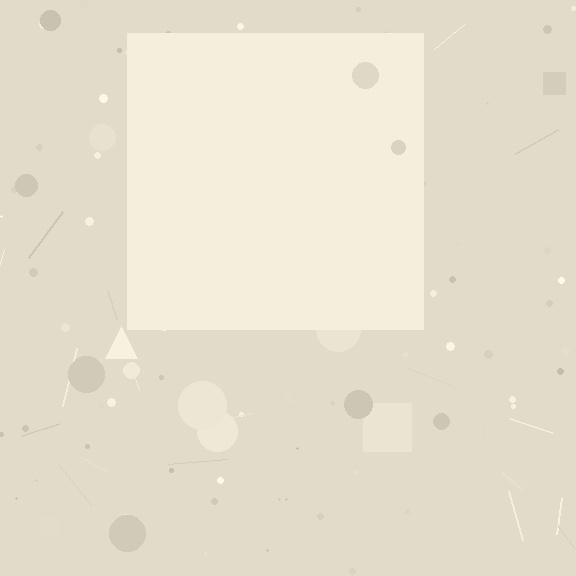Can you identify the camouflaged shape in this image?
The camouflaged shape is a square.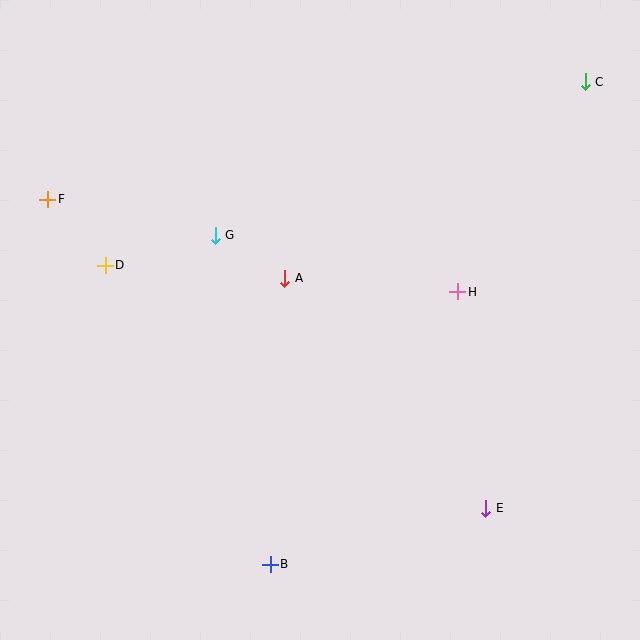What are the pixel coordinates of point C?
Point C is at (585, 82).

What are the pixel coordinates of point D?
Point D is at (105, 265).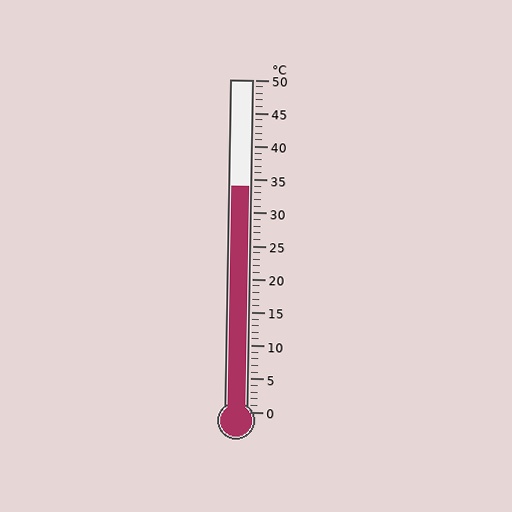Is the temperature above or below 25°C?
The temperature is above 25°C.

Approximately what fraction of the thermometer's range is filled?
The thermometer is filled to approximately 70% of its range.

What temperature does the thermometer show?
The thermometer shows approximately 34°C.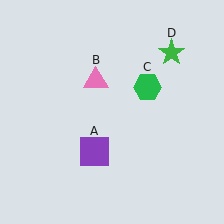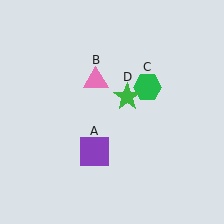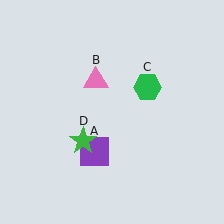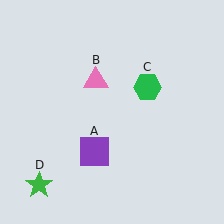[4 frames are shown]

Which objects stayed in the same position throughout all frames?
Purple square (object A) and pink triangle (object B) and green hexagon (object C) remained stationary.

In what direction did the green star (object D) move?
The green star (object D) moved down and to the left.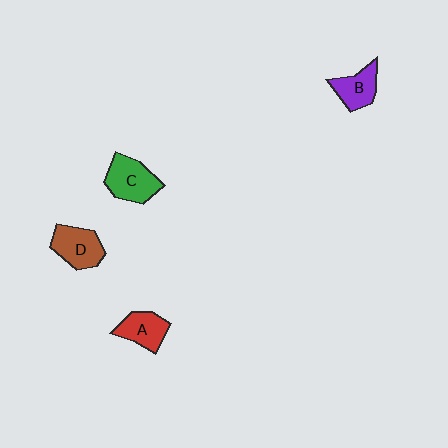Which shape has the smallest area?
Shape B (purple).